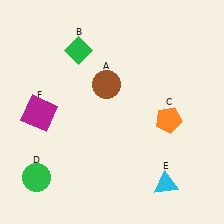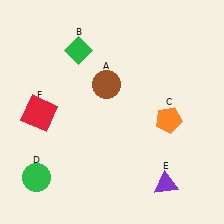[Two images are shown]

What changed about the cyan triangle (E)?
In Image 1, E is cyan. In Image 2, it changed to purple.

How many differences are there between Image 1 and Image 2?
There are 2 differences between the two images.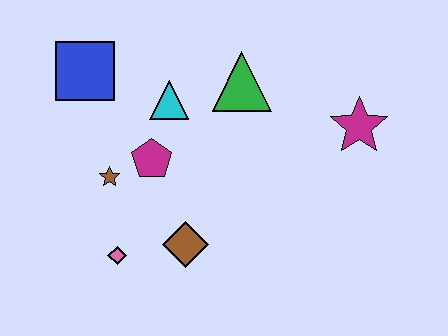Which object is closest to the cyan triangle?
The magenta pentagon is closest to the cyan triangle.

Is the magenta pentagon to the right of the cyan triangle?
No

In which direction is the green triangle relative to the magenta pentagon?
The green triangle is to the right of the magenta pentagon.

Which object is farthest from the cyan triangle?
The magenta star is farthest from the cyan triangle.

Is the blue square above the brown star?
Yes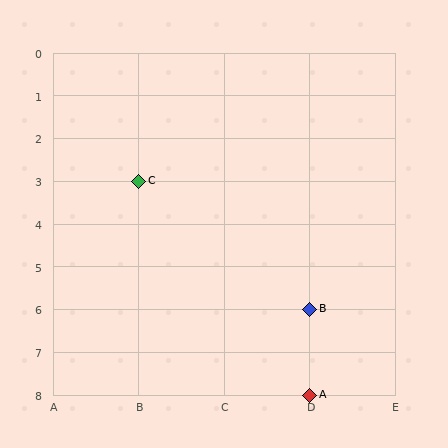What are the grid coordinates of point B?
Point B is at grid coordinates (D, 6).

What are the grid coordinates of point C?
Point C is at grid coordinates (B, 3).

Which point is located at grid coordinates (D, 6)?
Point B is at (D, 6).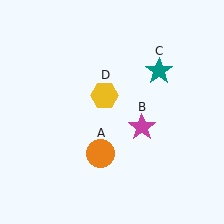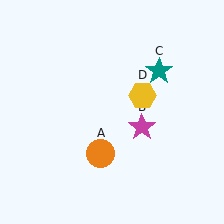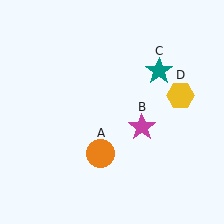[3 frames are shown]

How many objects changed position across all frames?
1 object changed position: yellow hexagon (object D).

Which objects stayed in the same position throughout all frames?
Orange circle (object A) and magenta star (object B) and teal star (object C) remained stationary.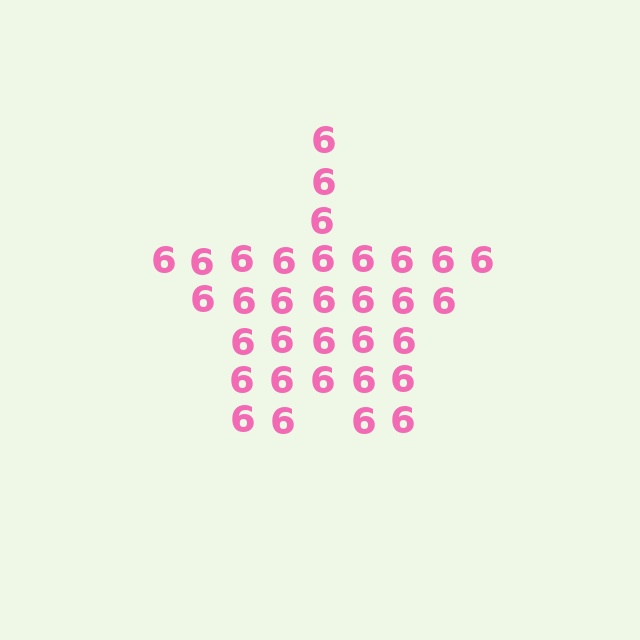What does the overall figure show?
The overall figure shows a star.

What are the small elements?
The small elements are digit 6's.